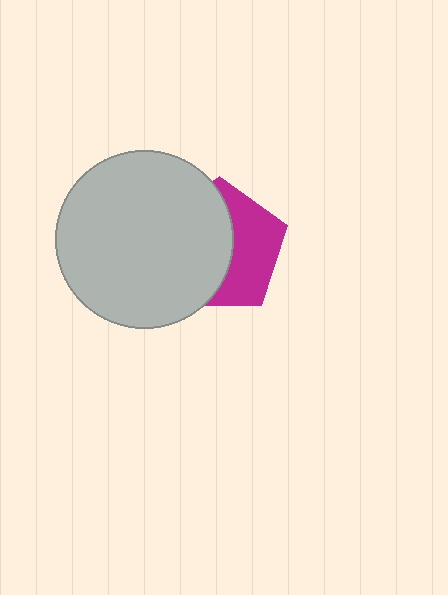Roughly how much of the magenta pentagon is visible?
A small part of it is visible (roughly 44%).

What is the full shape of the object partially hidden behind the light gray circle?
The partially hidden object is a magenta pentagon.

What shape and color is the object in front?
The object in front is a light gray circle.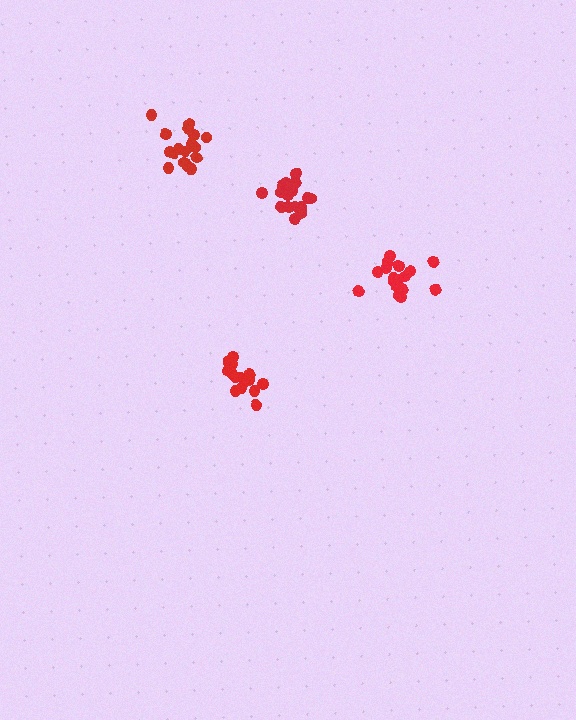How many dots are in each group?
Group 1: 18 dots, Group 2: 18 dots, Group 3: 18 dots, Group 4: 16 dots (70 total).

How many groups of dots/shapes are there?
There are 4 groups.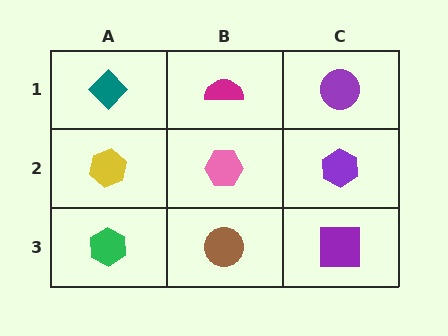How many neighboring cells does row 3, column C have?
2.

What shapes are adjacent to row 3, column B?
A pink hexagon (row 2, column B), a green hexagon (row 3, column A), a purple square (row 3, column C).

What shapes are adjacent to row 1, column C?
A purple hexagon (row 2, column C), a magenta semicircle (row 1, column B).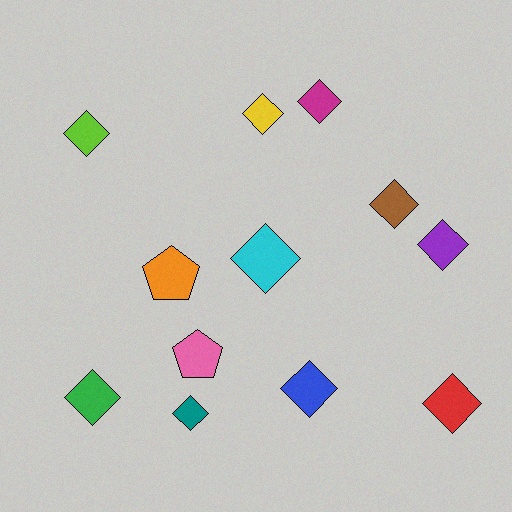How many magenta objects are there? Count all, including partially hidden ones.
There is 1 magenta object.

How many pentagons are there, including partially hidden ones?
There are 2 pentagons.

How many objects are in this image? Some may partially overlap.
There are 12 objects.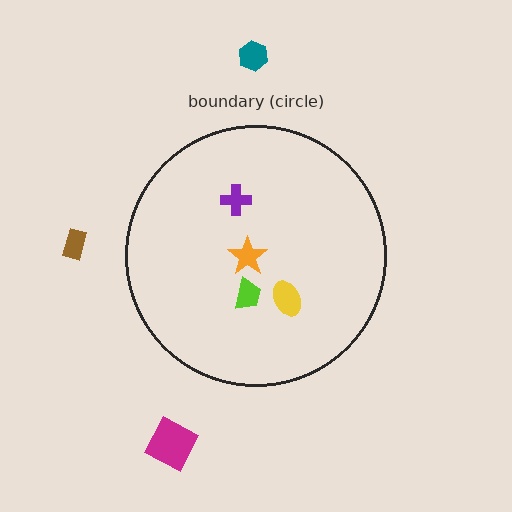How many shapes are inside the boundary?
4 inside, 3 outside.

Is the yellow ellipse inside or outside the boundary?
Inside.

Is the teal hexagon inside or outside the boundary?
Outside.